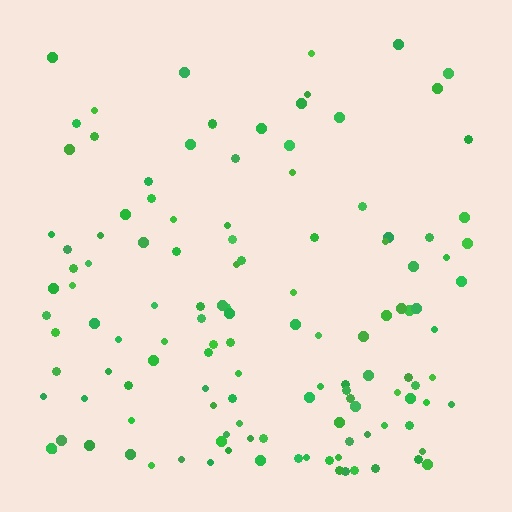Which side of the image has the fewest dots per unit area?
The top.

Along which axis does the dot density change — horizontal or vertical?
Vertical.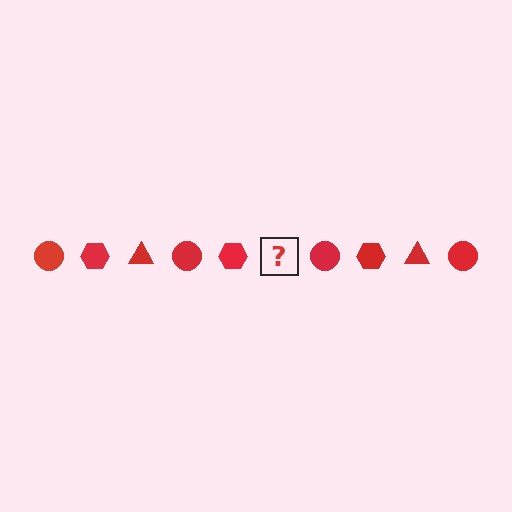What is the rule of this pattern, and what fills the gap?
The rule is that the pattern cycles through circle, hexagon, triangle shapes in red. The gap should be filled with a red triangle.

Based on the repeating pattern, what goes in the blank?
The blank should be a red triangle.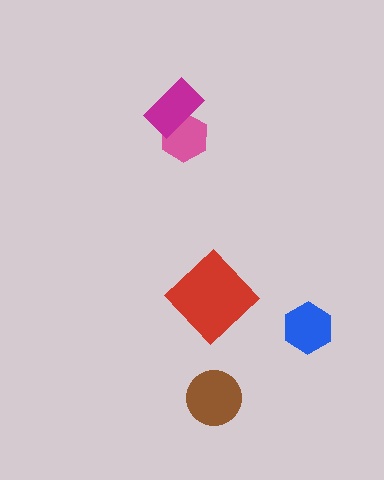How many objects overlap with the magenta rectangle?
1 object overlaps with the magenta rectangle.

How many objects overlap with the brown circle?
0 objects overlap with the brown circle.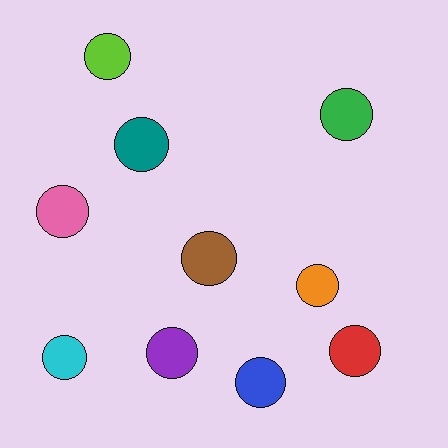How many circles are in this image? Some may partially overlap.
There are 10 circles.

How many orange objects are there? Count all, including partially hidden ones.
There is 1 orange object.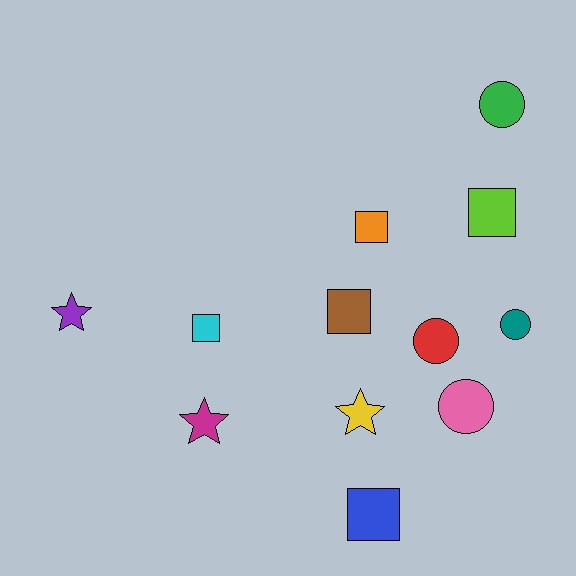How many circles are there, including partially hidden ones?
There are 4 circles.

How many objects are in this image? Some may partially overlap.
There are 12 objects.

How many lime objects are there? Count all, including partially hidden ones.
There is 1 lime object.